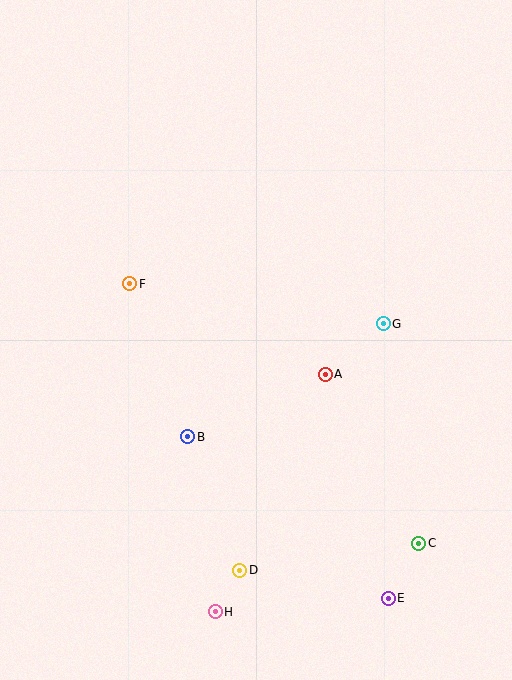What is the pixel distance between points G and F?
The distance between G and F is 257 pixels.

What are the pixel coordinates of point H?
Point H is at (215, 612).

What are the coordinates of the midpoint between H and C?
The midpoint between H and C is at (317, 577).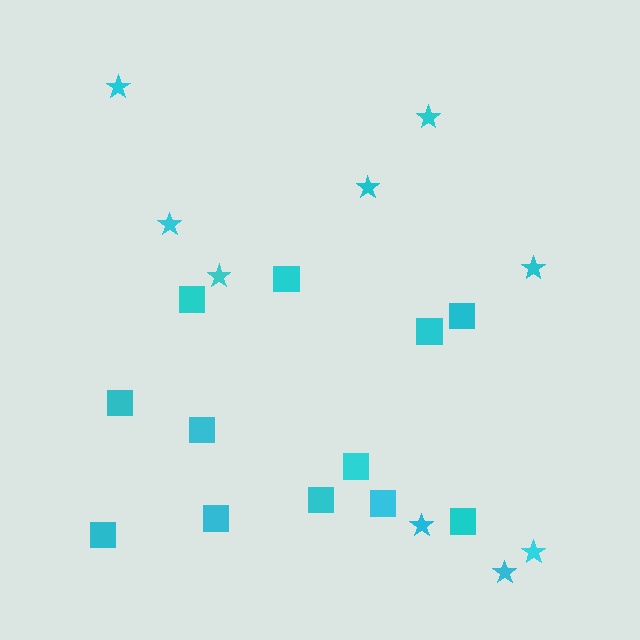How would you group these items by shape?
There are 2 groups: one group of stars (9) and one group of squares (12).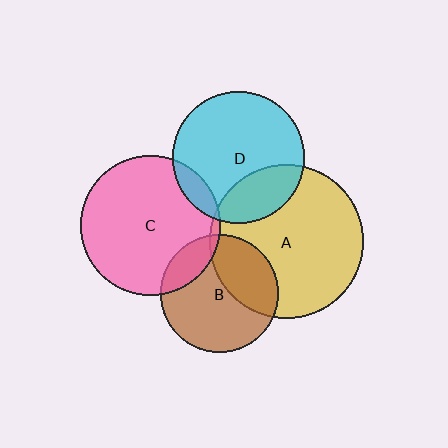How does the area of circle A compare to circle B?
Approximately 1.7 times.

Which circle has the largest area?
Circle A (yellow).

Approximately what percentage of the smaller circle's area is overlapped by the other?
Approximately 10%.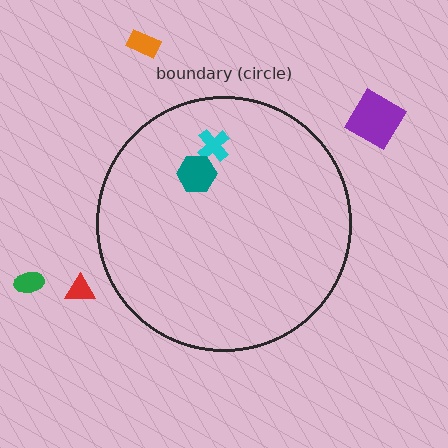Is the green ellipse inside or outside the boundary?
Outside.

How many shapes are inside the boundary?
2 inside, 4 outside.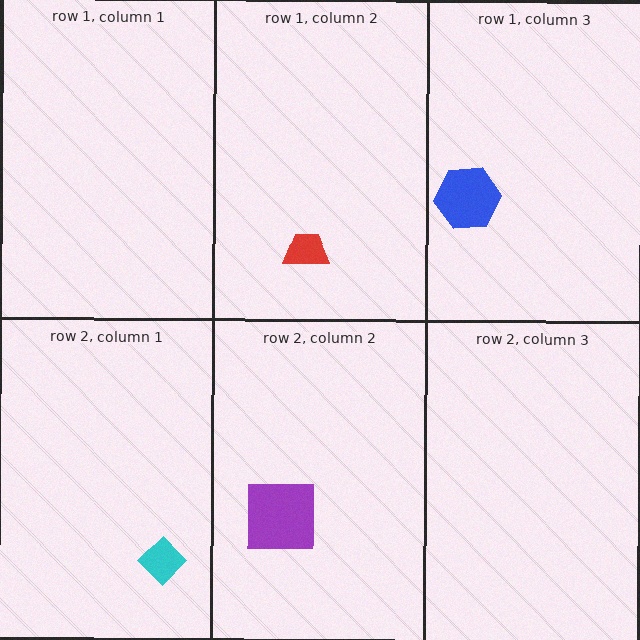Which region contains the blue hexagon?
The row 1, column 3 region.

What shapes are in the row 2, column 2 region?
The purple square.